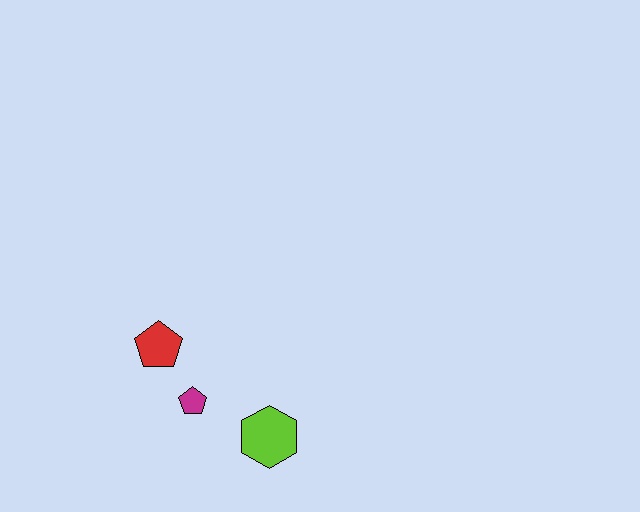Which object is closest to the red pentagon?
The magenta pentagon is closest to the red pentagon.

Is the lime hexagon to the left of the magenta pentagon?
No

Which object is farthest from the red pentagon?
The lime hexagon is farthest from the red pentagon.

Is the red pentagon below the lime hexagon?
No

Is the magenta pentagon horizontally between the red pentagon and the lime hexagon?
Yes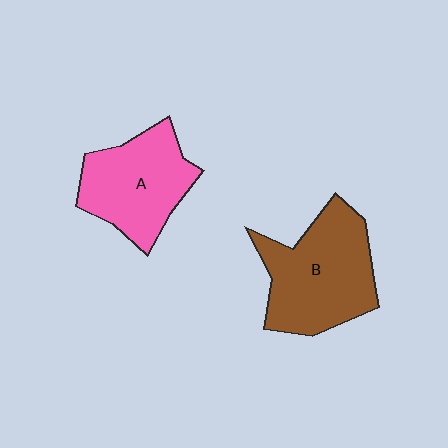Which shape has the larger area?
Shape B (brown).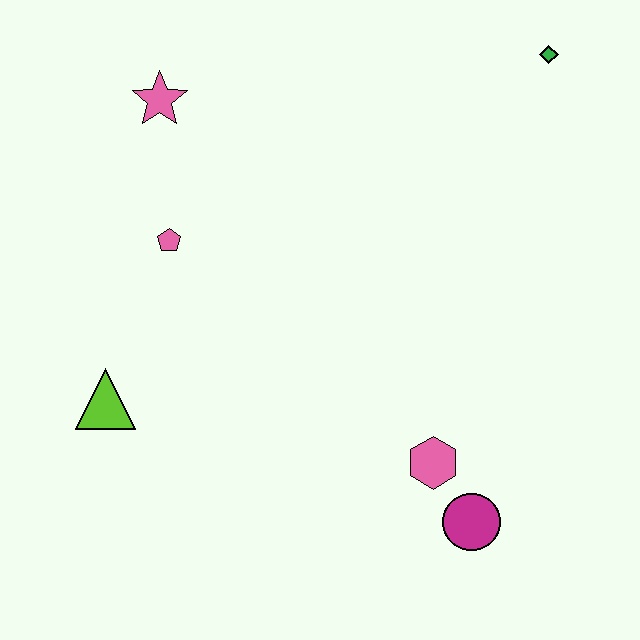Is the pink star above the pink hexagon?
Yes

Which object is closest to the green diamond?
The pink star is closest to the green diamond.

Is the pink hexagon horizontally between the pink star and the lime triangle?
No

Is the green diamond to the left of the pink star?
No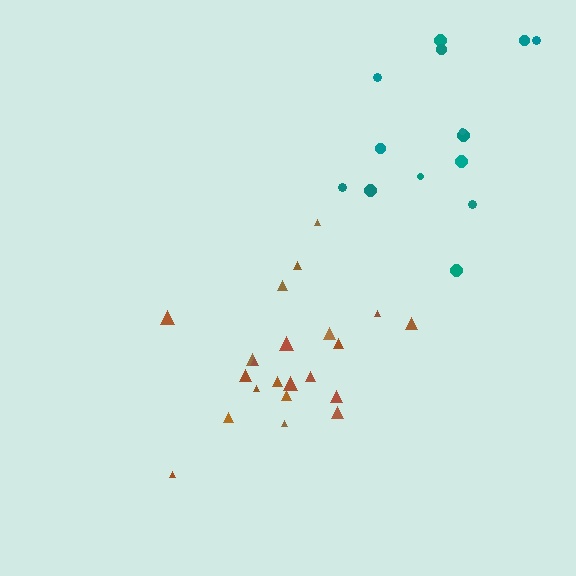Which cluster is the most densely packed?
Brown.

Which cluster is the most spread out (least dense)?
Teal.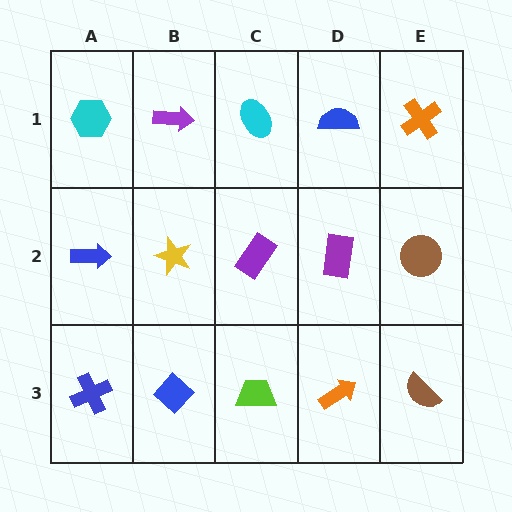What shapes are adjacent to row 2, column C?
A cyan ellipse (row 1, column C), a lime trapezoid (row 3, column C), a yellow star (row 2, column B), a purple rectangle (row 2, column D).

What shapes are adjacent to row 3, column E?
A brown circle (row 2, column E), an orange arrow (row 3, column D).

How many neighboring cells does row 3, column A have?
2.